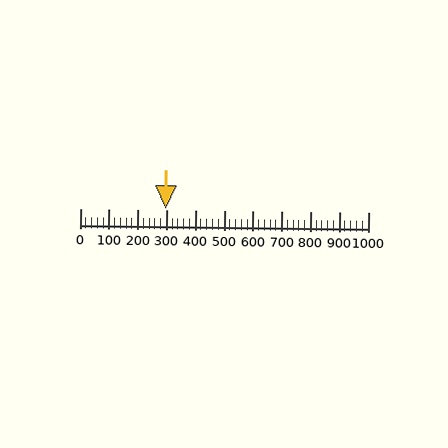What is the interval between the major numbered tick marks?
The major tick marks are spaced 100 units apart.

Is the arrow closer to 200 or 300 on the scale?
The arrow is closer to 300.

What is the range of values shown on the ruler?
The ruler shows values from 0 to 1000.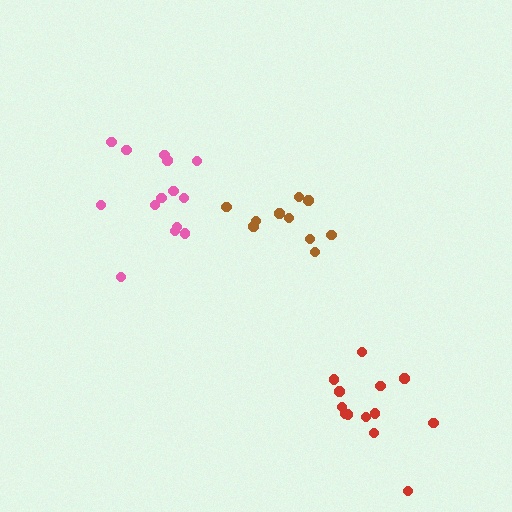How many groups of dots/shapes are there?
There are 3 groups.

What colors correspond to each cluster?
The clusters are colored: pink, red, brown.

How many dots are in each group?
Group 1: 14 dots, Group 2: 13 dots, Group 3: 10 dots (37 total).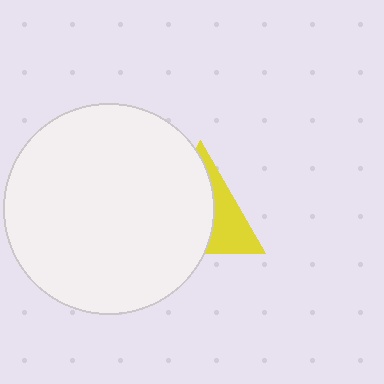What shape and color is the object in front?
The object in front is a white circle.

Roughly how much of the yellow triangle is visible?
A small part of it is visible (roughly 37%).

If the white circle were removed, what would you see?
You would see the complete yellow triangle.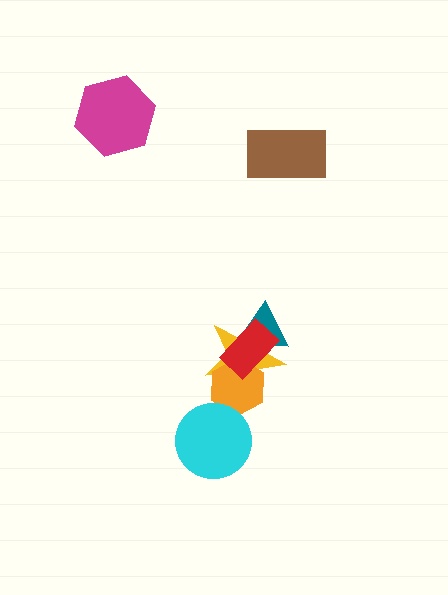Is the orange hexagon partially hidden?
Yes, it is partially covered by another shape.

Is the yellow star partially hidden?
Yes, it is partially covered by another shape.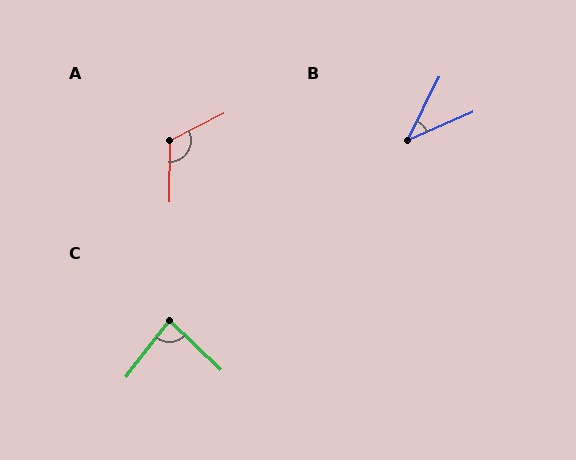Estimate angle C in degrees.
Approximately 84 degrees.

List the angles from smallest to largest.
B (40°), C (84°), A (118°).